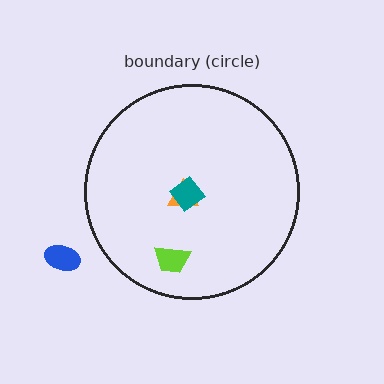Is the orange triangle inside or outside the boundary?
Inside.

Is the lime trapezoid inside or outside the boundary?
Inside.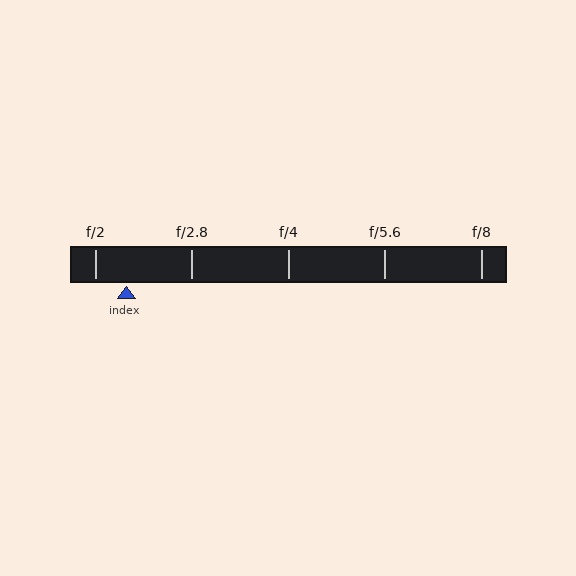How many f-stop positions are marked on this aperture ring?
There are 5 f-stop positions marked.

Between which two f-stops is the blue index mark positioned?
The index mark is between f/2 and f/2.8.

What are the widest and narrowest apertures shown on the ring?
The widest aperture shown is f/2 and the narrowest is f/8.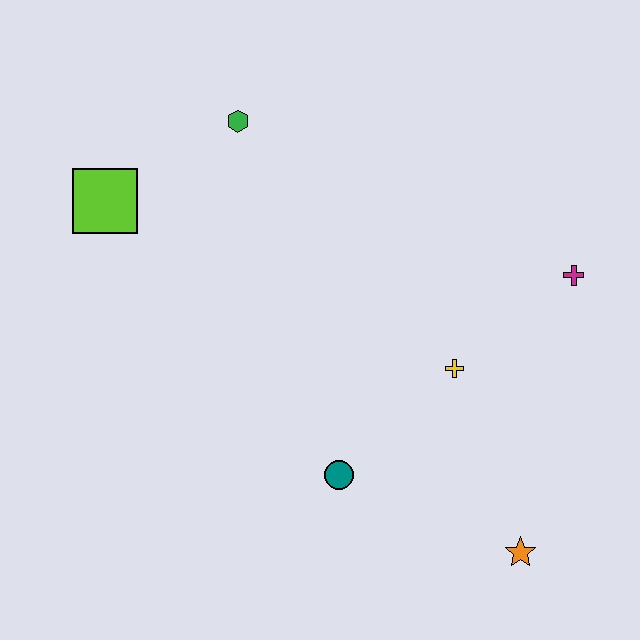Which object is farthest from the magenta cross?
The lime square is farthest from the magenta cross.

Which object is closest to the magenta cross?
The yellow cross is closest to the magenta cross.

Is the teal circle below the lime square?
Yes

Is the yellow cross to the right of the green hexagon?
Yes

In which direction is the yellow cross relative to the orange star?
The yellow cross is above the orange star.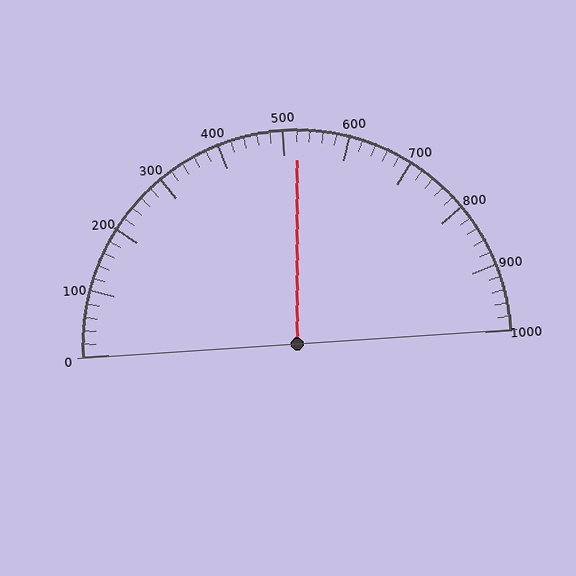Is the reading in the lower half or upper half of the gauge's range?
The reading is in the upper half of the range (0 to 1000).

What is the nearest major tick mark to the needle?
The nearest major tick mark is 500.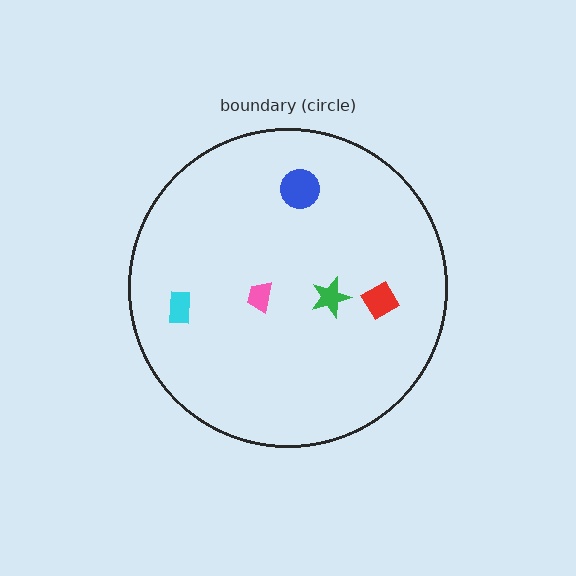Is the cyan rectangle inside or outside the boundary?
Inside.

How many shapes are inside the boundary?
5 inside, 0 outside.